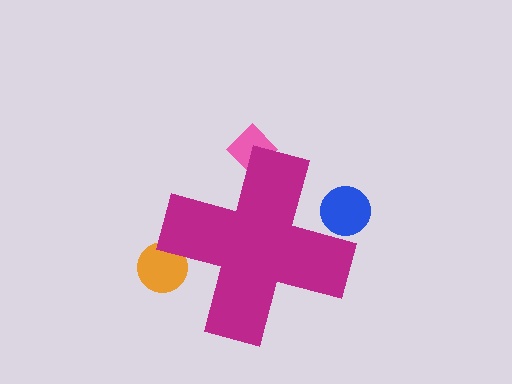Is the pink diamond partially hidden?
Yes, the pink diamond is partially hidden behind the magenta cross.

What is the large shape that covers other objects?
A magenta cross.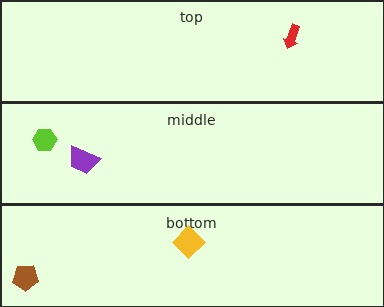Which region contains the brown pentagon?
The bottom region.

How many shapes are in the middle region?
2.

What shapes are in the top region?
The red arrow.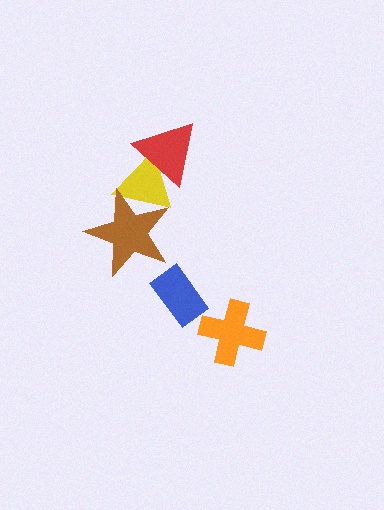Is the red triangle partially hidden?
No, no other shape covers it.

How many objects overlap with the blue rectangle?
0 objects overlap with the blue rectangle.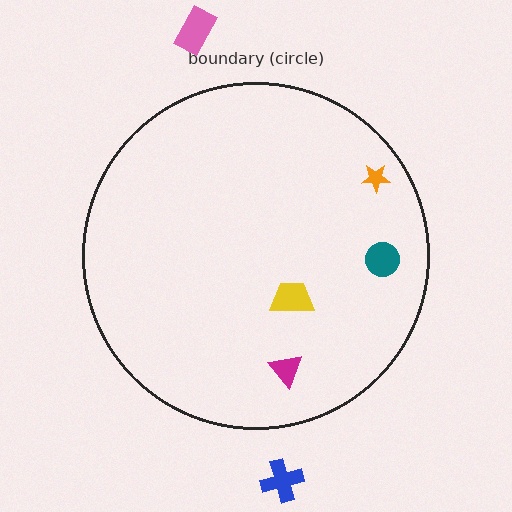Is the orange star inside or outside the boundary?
Inside.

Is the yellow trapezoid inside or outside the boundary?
Inside.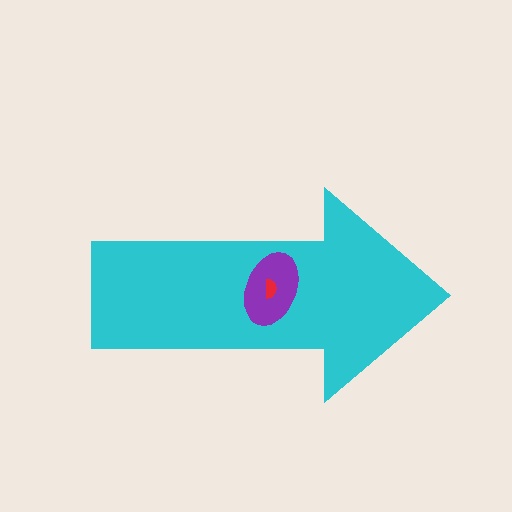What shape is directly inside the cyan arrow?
The purple ellipse.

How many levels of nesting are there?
3.